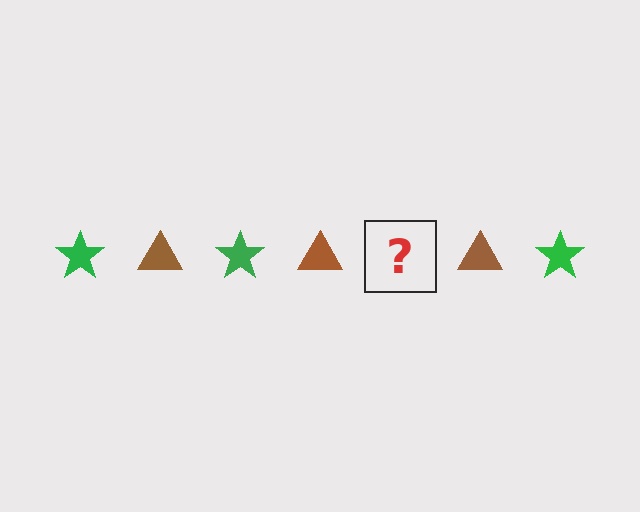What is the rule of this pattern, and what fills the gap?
The rule is that the pattern alternates between green star and brown triangle. The gap should be filled with a green star.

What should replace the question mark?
The question mark should be replaced with a green star.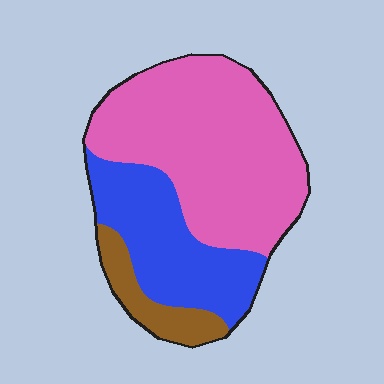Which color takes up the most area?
Pink, at roughly 60%.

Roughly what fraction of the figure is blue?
Blue covers roughly 30% of the figure.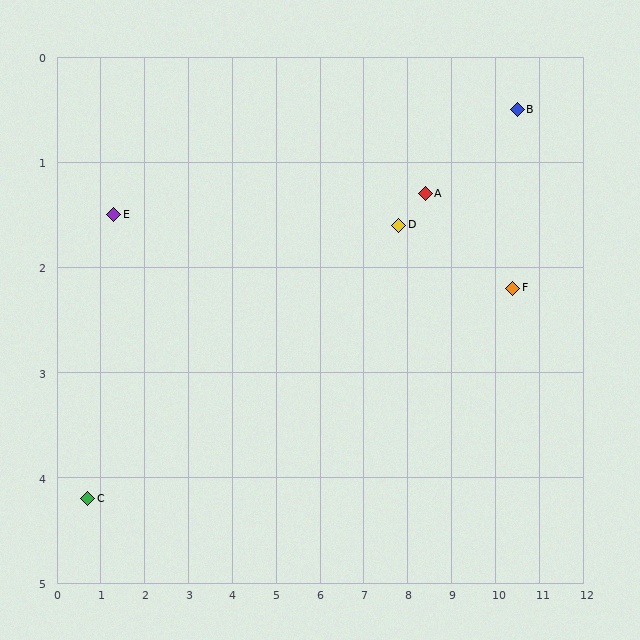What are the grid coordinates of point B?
Point B is at approximately (10.5, 0.5).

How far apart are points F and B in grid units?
Points F and B are about 1.7 grid units apart.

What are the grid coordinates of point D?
Point D is at approximately (7.8, 1.6).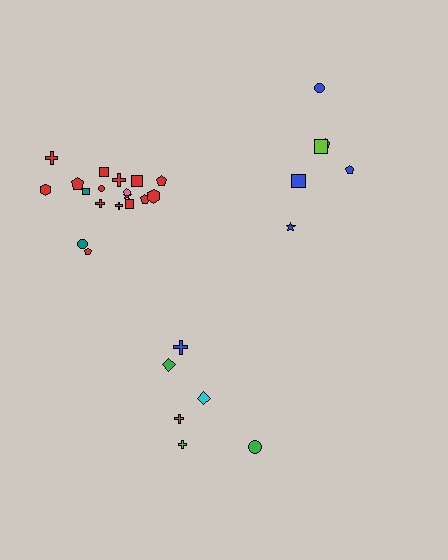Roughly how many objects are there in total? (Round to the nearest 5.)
Roughly 30 objects in total.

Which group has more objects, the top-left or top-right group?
The top-left group.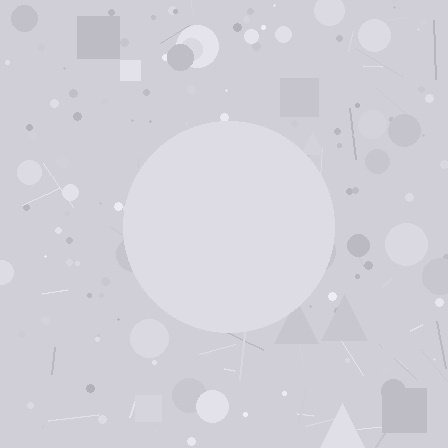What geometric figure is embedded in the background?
A circle is embedded in the background.